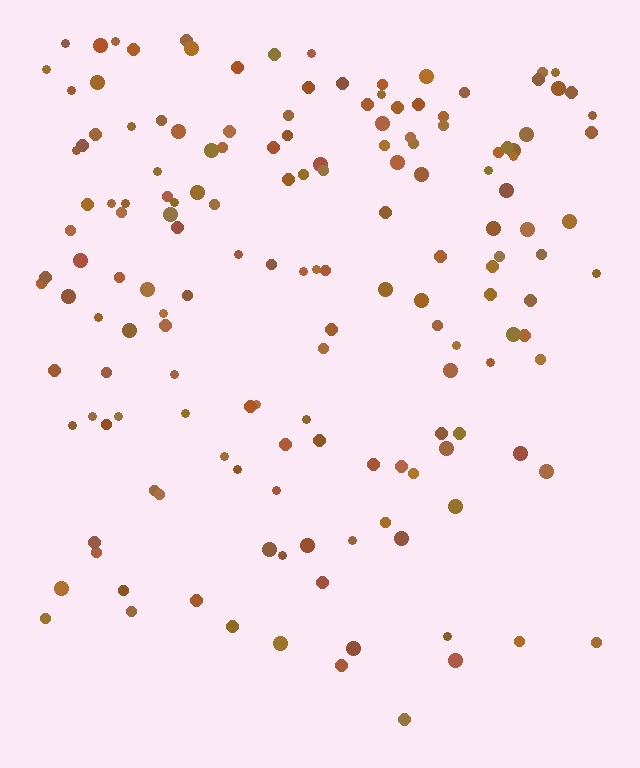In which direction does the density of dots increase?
From bottom to top, with the top side densest.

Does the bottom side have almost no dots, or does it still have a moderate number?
Still a moderate number, just noticeably fewer than the top.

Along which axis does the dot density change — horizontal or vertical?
Vertical.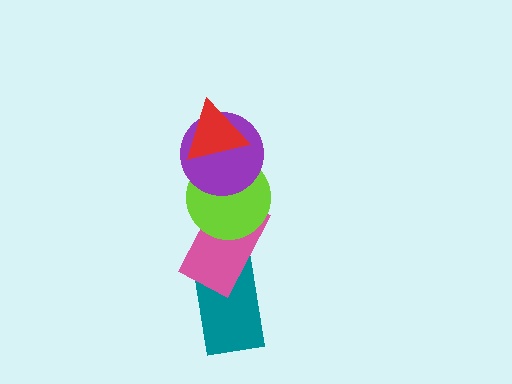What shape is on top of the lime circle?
The purple circle is on top of the lime circle.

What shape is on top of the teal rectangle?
The pink rectangle is on top of the teal rectangle.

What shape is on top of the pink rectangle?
The lime circle is on top of the pink rectangle.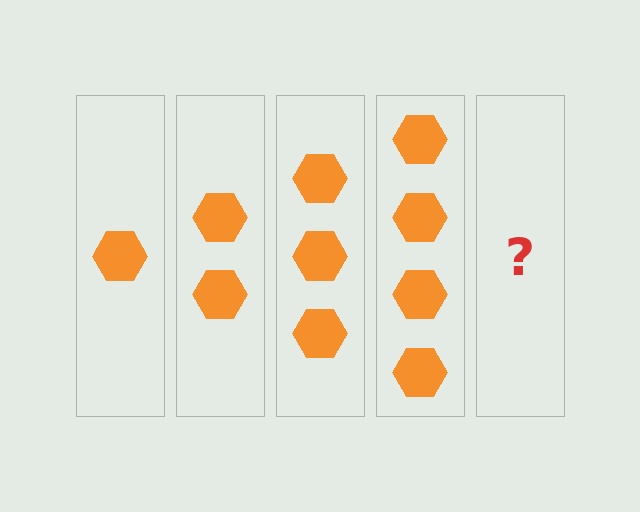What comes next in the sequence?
The next element should be 5 hexagons.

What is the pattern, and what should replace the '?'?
The pattern is that each step adds one more hexagon. The '?' should be 5 hexagons.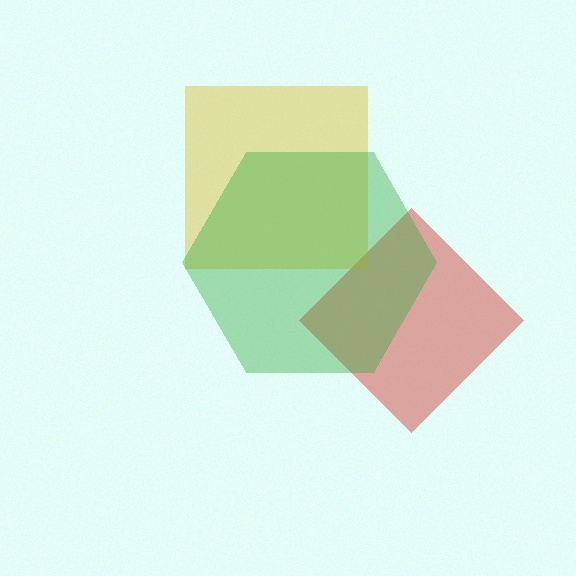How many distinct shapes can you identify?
There are 3 distinct shapes: a red diamond, a yellow square, a green hexagon.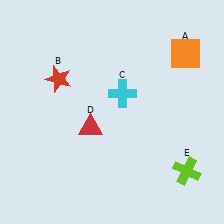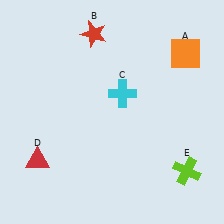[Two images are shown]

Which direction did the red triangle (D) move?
The red triangle (D) moved left.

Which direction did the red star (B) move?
The red star (B) moved up.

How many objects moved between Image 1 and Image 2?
2 objects moved between the two images.